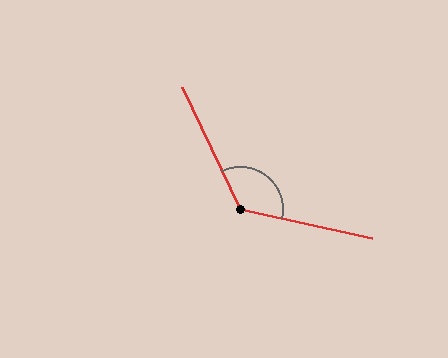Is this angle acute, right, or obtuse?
It is obtuse.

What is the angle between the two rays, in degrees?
Approximately 128 degrees.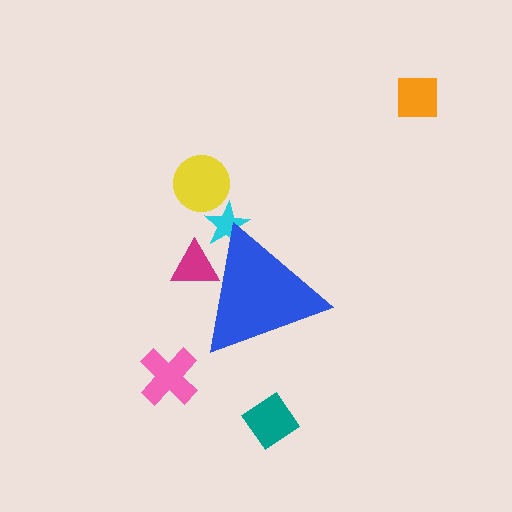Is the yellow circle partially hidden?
No, the yellow circle is fully visible.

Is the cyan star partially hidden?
Yes, the cyan star is partially hidden behind the blue triangle.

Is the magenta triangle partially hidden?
Yes, the magenta triangle is partially hidden behind the blue triangle.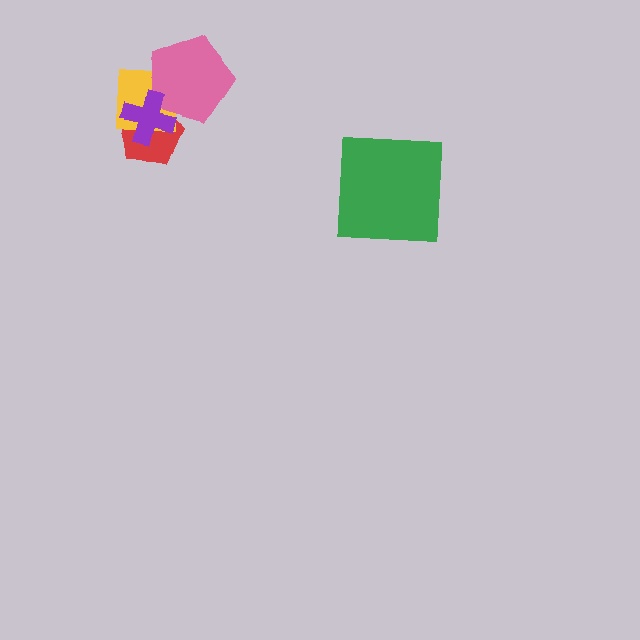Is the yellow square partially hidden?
Yes, it is partially covered by another shape.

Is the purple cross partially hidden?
No, no other shape covers it.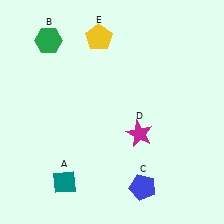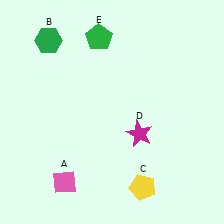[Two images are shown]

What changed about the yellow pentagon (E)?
In Image 1, E is yellow. In Image 2, it changed to green.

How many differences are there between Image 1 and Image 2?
There are 3 differences between the two images.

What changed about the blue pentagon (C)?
In Image 1, C is blue. In Image 2, it changed to yellow.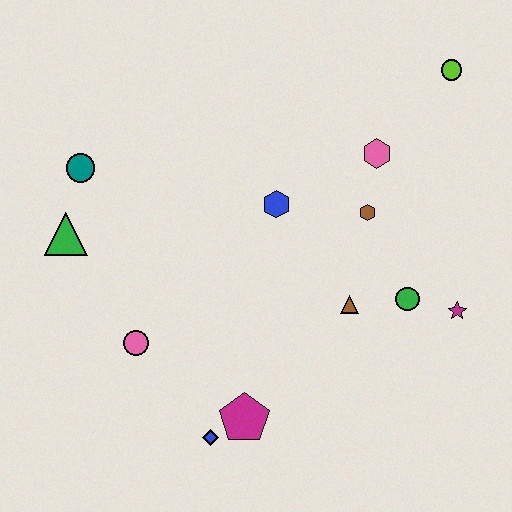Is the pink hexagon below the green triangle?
No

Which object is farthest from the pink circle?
The lime circle is farthest from the pink circle.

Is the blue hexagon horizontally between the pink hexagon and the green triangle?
Yes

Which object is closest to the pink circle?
The blue diamond is closest to the pink circle.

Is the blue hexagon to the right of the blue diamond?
Yes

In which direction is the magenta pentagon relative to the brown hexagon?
The magenta pentagon is below the brown hexagon.